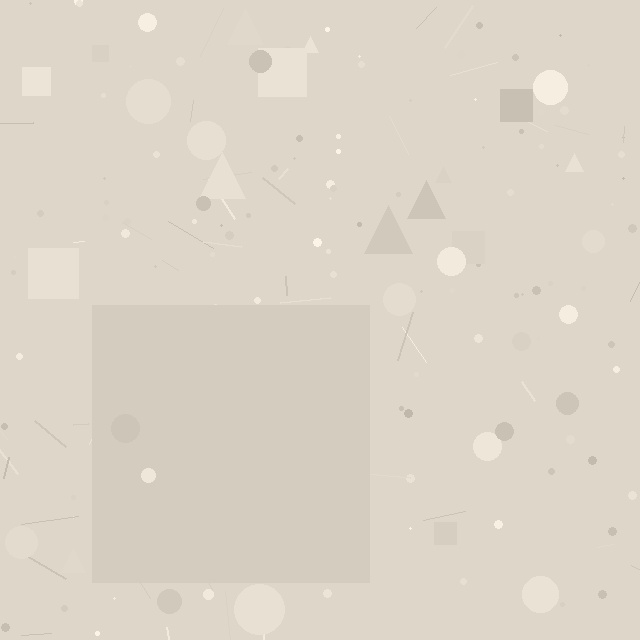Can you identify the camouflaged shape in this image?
The camouflaged shape is a square.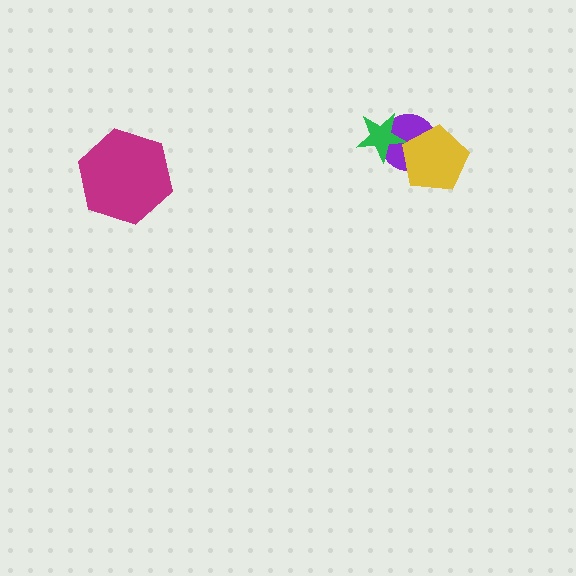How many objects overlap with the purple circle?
2 objects overlap with the purple circle.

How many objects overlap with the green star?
1 object overlaps with the green star.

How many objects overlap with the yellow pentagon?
1 object overlaps with the yellow pentagon.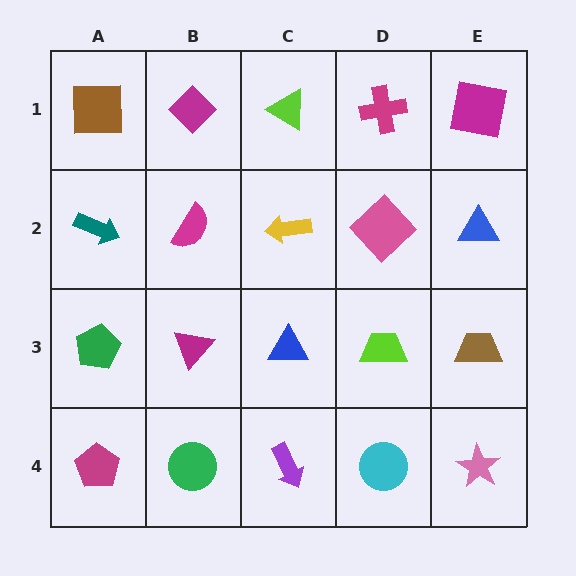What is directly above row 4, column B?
A magenta triangle.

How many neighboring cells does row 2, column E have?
3.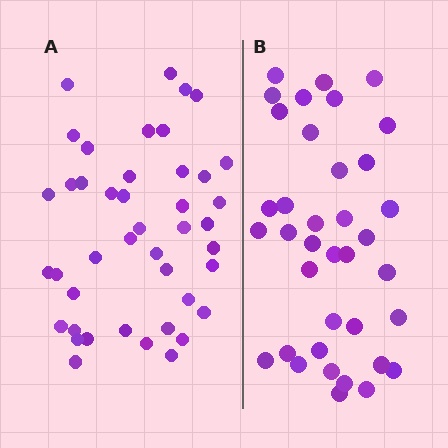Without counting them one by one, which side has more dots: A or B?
Region A (the left region) has more dots.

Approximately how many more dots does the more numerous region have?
Region A has about 6 more dots than region B.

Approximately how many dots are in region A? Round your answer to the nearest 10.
About 40 dots. (The exact count is 43, which rounds to 40.)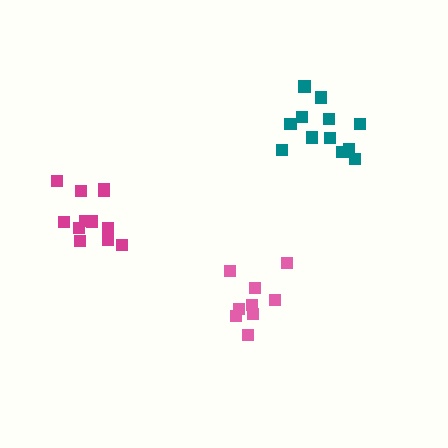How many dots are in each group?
Group 1: 9 dots, Group 2: 12 dots, Group 3: 12 dots (33 total).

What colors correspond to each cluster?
The clusters are colored: pink, teal, magenta.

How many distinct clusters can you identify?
There are 3 distinct clusters.